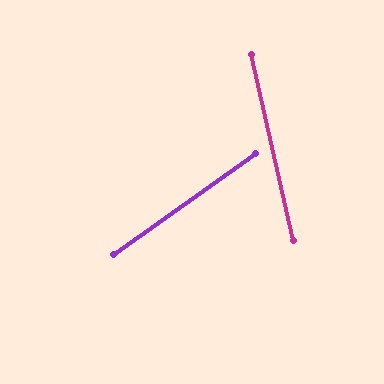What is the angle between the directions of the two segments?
Approximately 67 degrees.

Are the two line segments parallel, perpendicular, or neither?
Neither parallel nor perpendicular — they differ by about 67°.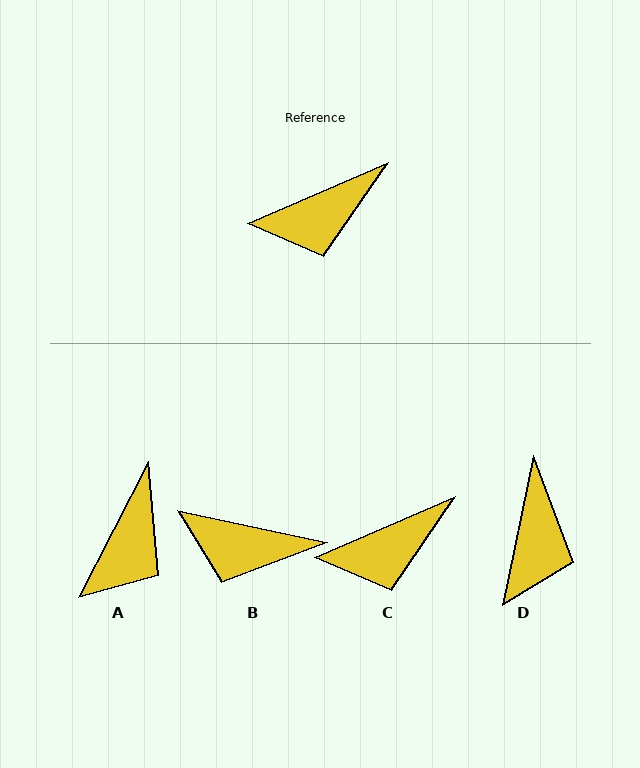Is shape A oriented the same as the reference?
No, it is off by about 39 degrees.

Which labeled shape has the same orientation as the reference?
C.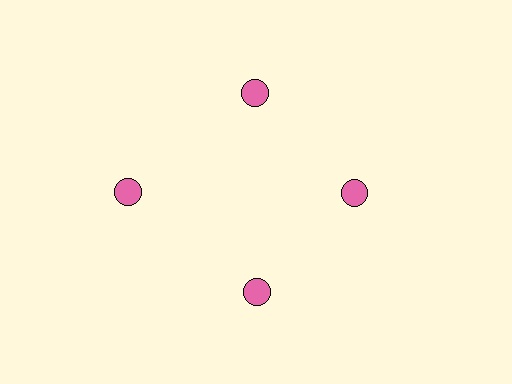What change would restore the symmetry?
The symmetry would be restored by moving it inward, back onto the ring so that all 4 circles sit at equal angles and equal distance from the center.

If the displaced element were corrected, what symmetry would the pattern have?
It would have 4-fold rotational symmetry — the pattern would map onto itself every 90 degrees.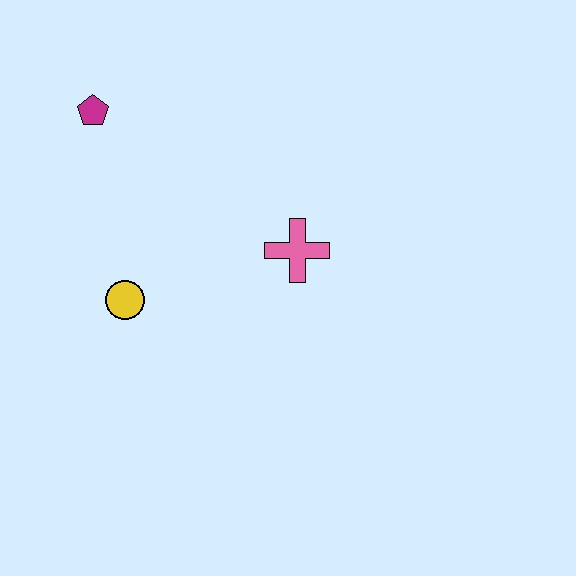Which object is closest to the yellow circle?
The pink cross is closest to the yellow circle.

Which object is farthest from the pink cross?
The magenta pentagon is farthest from the pink cross.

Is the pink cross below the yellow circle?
No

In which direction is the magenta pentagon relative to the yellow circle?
The magenta pentagon is above the yellow circle.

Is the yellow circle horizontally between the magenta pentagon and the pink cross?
Yes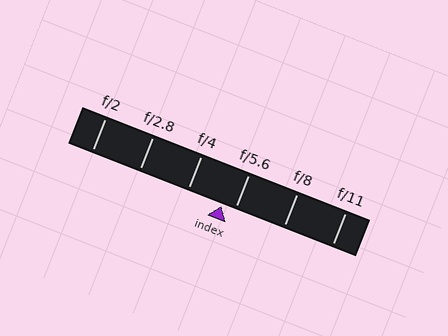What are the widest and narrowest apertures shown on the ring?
The widest aperture shown is f/2 and the narrowest is f/11.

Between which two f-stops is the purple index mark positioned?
The index mark is between f/4 and f/5.6.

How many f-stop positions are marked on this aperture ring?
There are 6 f-stop positions marked.